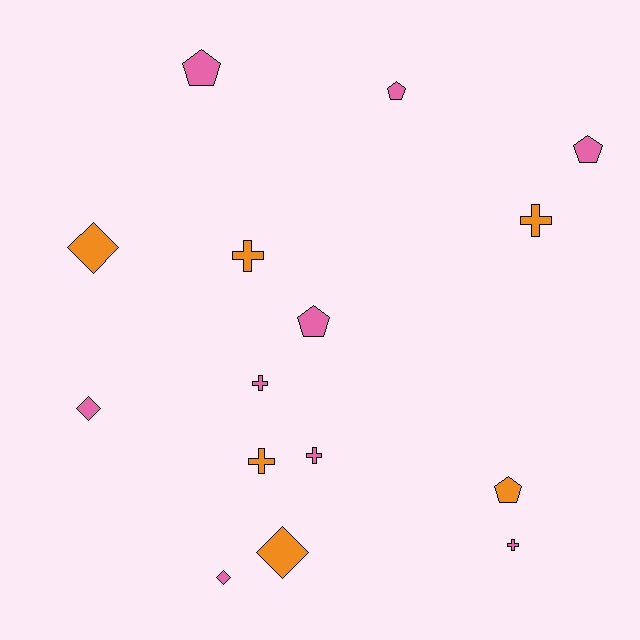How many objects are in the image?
There are 15 objects.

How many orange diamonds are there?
There are 2 orange diamonds.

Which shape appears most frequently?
Cross, with 6 objects.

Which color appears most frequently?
Pink, with 9 objects.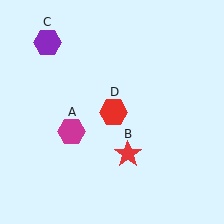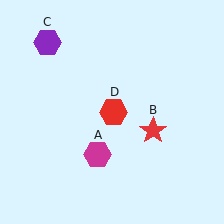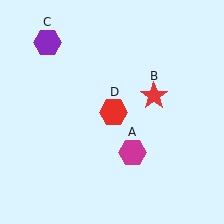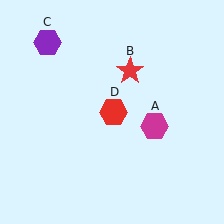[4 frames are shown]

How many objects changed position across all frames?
2 objects changed position: magenta hexagon (object A), red star (object B).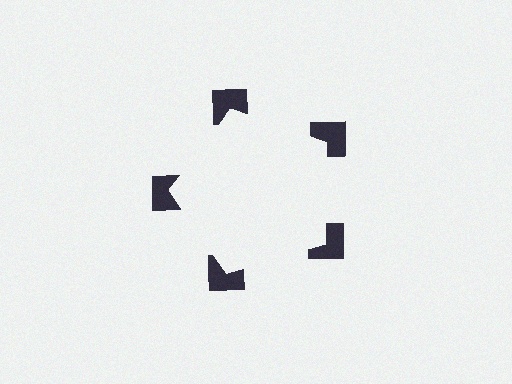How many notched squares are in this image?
There are 5 — one at each vertex of the illusory pentagon.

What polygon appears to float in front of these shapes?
An illusory pentagon — its edges are inferred from the aligned wedge cuts in the notched squares, not physically drawn.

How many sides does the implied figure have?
5 sides.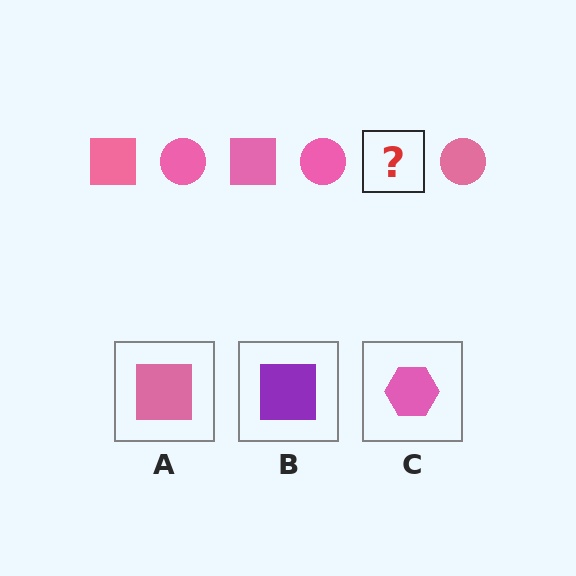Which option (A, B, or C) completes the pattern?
A.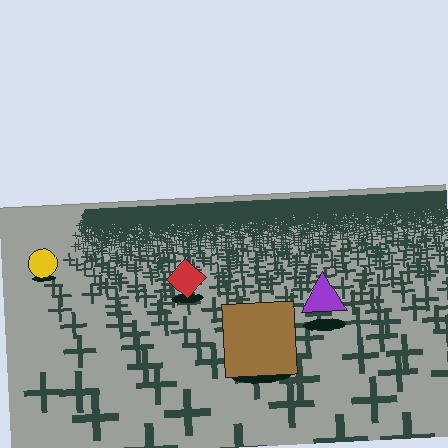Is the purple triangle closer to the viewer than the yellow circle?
Yes. The purple triangle is closer — you can tell from the texture gradient: the ground texture is coarser near it.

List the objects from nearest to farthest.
From nearest to farthest: the brown square, the purple triangle, the red diamond, the yellow circle.